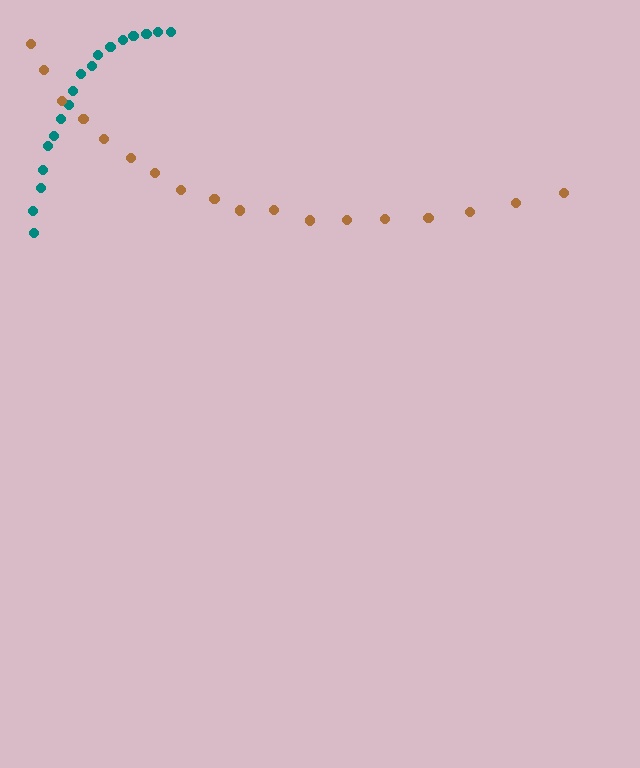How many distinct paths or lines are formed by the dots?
There are 2 distinct paths.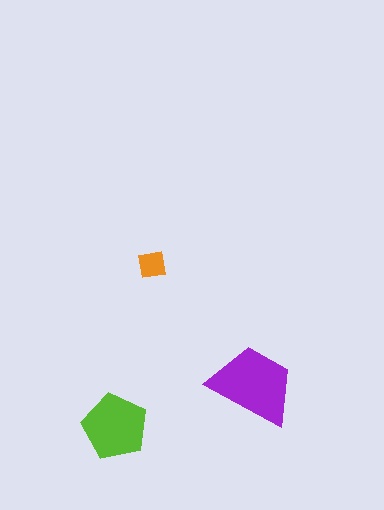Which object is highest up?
The orange square is topmost.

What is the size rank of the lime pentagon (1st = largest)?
2nd.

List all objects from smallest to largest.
The orange square, the lime pentagon, the purple trapezoid.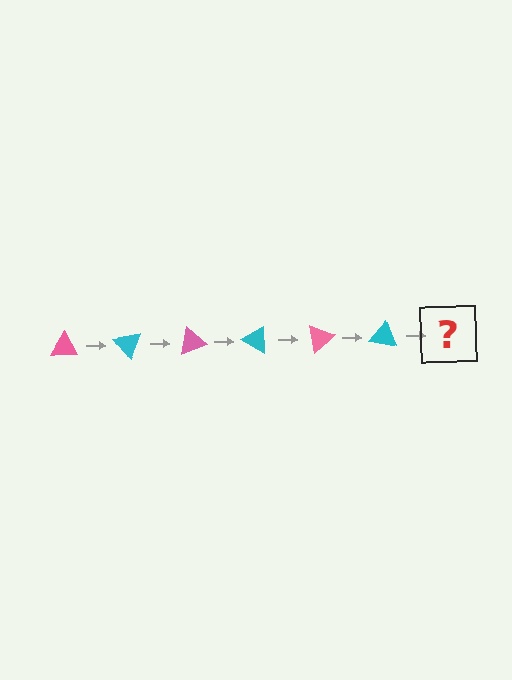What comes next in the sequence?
The next element should be a pink triangle, rotated 300 degrees from the start.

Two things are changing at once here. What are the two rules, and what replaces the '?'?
The two rules are that it rotates 50 degrees each step and the color cycles through pink and cyan. The '?' should be a pink triangle, rotated 300 degrees from the start.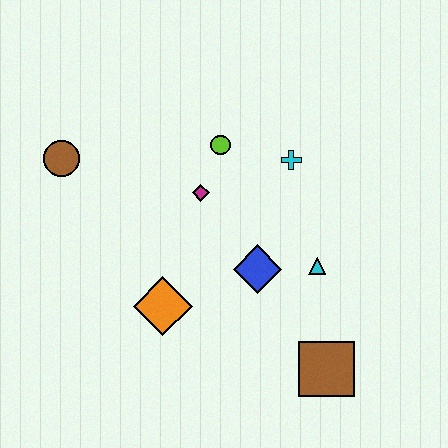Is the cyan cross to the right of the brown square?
No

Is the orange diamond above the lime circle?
No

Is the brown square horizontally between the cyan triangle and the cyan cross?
No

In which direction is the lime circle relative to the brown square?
The lime circle is above the brown square.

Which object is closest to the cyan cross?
The lime circle is closest to the cyan cross.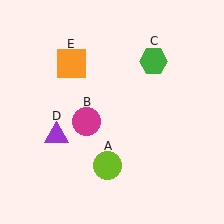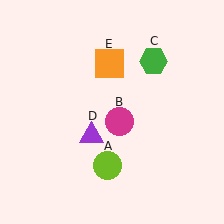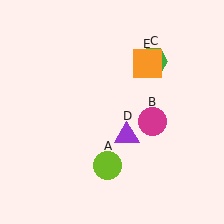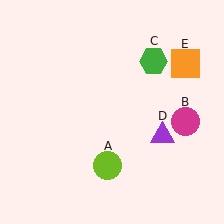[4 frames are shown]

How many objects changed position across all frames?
3 objects changed position: magenta circle (object B), purple triangle (object D), orange square (object E).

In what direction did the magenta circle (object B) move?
The magenta circle (object B) moved right.